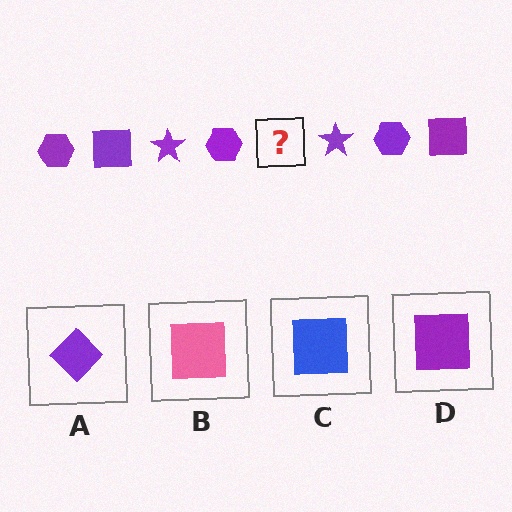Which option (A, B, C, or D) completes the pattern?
D.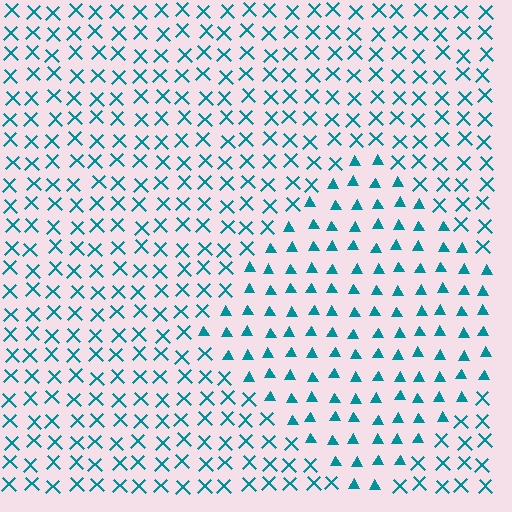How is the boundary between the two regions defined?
The boundary is defined by a change in element shape: triangles inside vs. X marks outside. All elements share the same color and spacing.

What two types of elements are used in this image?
The image uses triangles inside the diamond region and X marks outside it.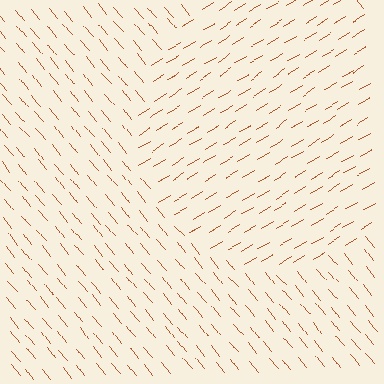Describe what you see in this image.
The image is filled with small brown line segments. A circle region in the image has lines oriented differently from the surrounding lines, creating a visible texture boundary.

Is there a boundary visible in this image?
Yes, there is a texture boundary formed by a change in line orientation.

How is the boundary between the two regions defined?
The boundary is defined purely by a change in line orientation (approximately 82 degrees difference). All lines are the same color and thickness.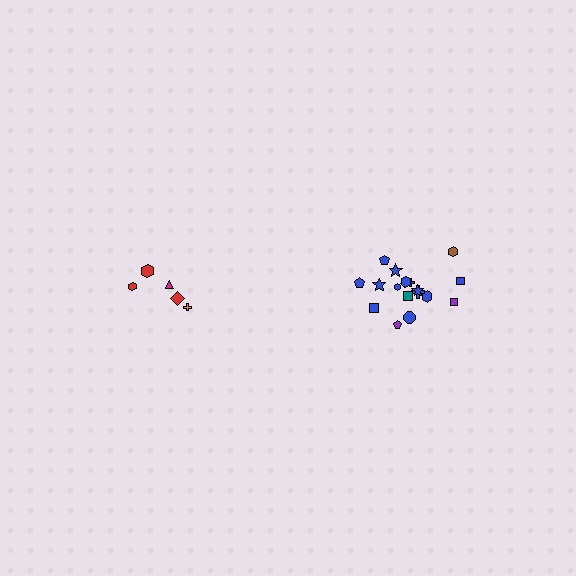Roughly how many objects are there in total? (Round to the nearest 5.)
Roughly 25 objects in total.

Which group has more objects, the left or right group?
The right group.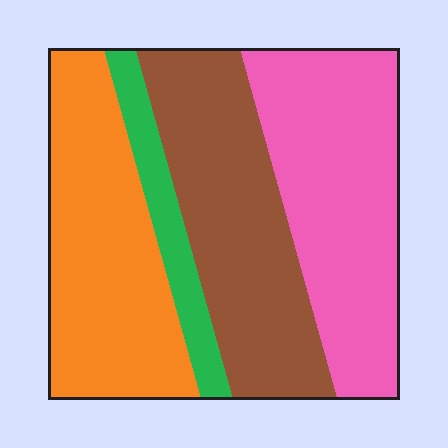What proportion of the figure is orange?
Orange covers around 30% of the figure.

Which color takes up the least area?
Green, at roughly 10%.